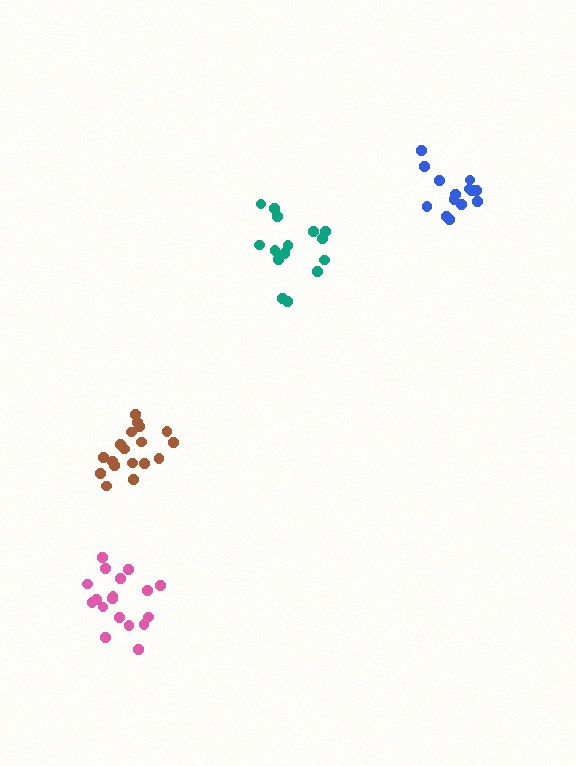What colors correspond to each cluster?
The clusters are colored: blue, brown, teal, pink.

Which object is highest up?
The blue cluster is topmost.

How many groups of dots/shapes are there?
There are 4 groups.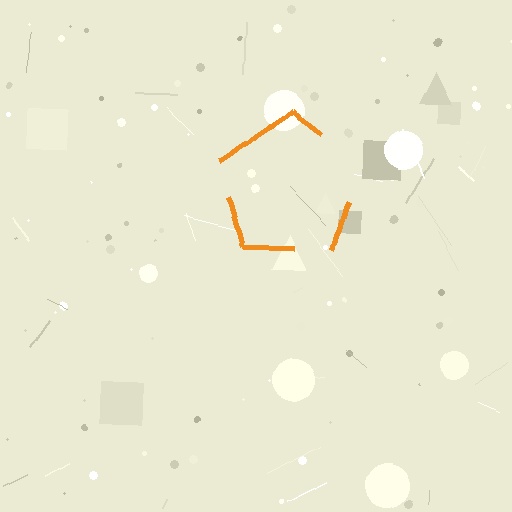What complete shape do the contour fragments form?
The contour fragments form a pentagon.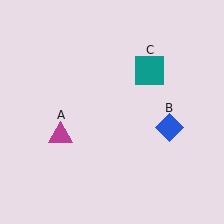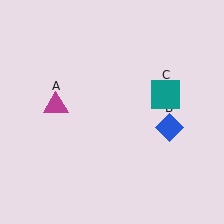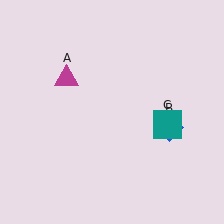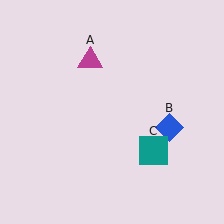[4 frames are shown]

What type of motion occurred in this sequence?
The magenta triangle (object A), teal square (object C) rotated clockwise around the center of the scene.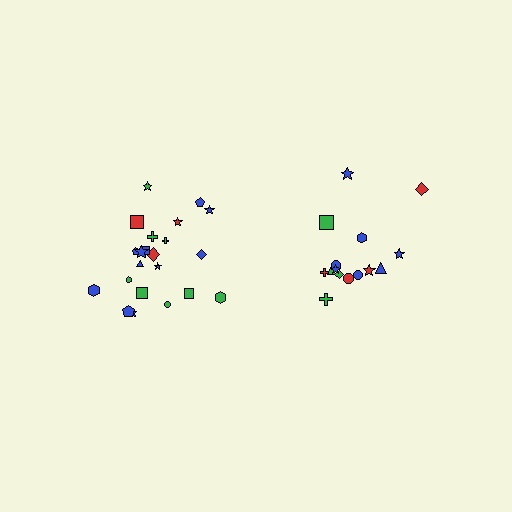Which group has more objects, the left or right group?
The left group.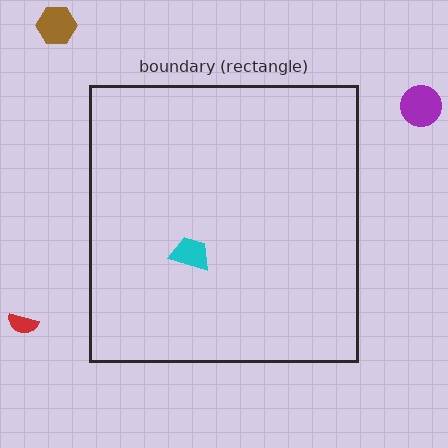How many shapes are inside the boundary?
1 inside, 3 outside.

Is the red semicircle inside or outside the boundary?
Outside.